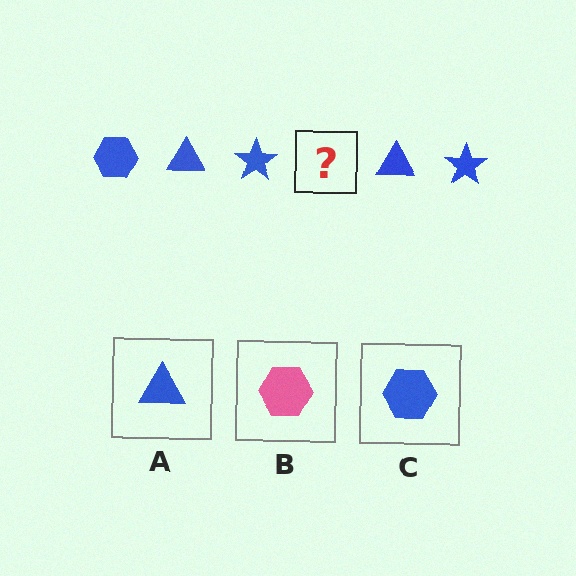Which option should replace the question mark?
Option C.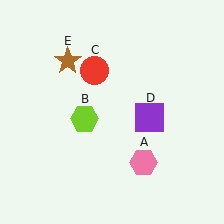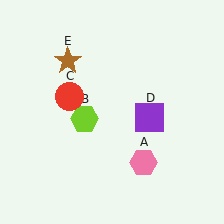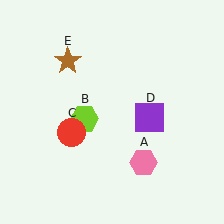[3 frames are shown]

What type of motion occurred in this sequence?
The red circle (object C) rotated counterclockwise around the center of the scene.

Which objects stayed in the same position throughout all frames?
Pink hexagon (object A) and lime hexagon (object B) and purple square (object D) and brown star (object E) remained stationary.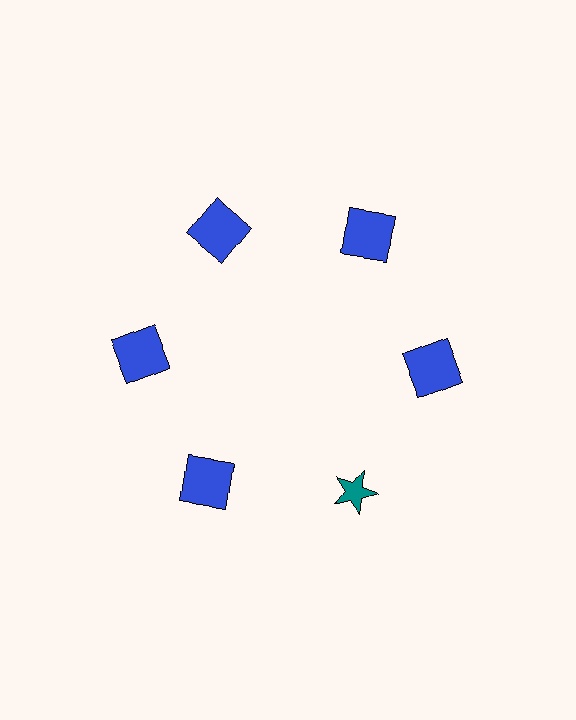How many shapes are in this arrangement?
There are 6 shapes arranged in a ring pattern.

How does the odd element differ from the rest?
It differs in both color (teal instead of blue) and shape (star instead of square).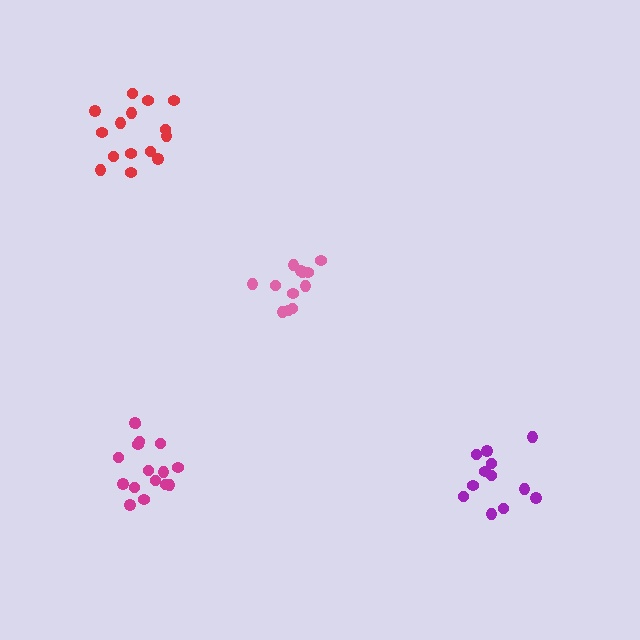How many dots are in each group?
Group 1: 12 dots, Group 2: 15 dots, Group 3: 16 dots, Group 4: 12 dots (55 total).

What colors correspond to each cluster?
The clusters are colored: purple, red, magenta, pink.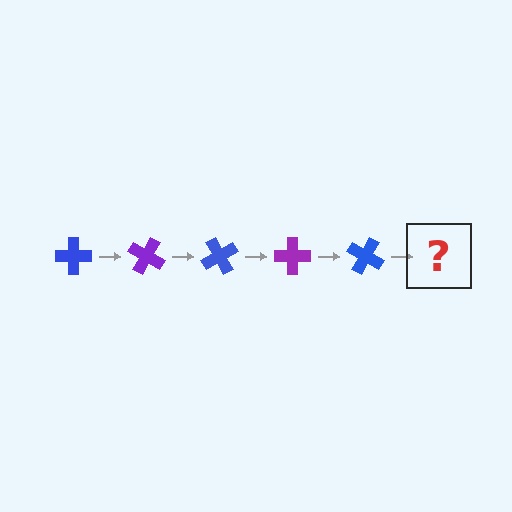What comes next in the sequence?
The next element should be a purple cross, rotated 150 degrees from the start.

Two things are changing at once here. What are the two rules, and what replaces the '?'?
The two rules are that it rotates 30 degrees each step and the color cycles through blue and purple. The '?' should be a purple cross, rotated 150 degrees from the start.